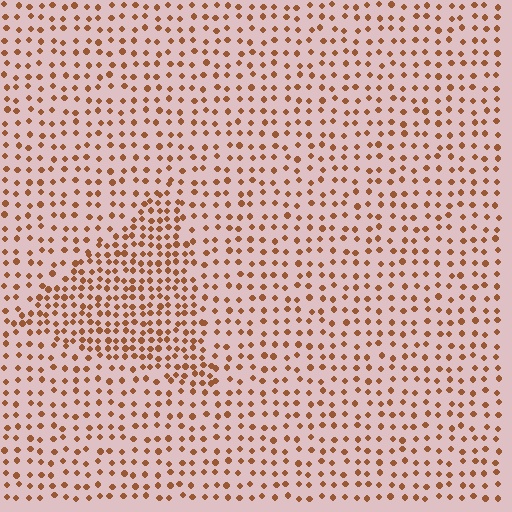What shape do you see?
I see a triangle.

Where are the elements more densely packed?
The elements are more densely packed inside the triangle boundary.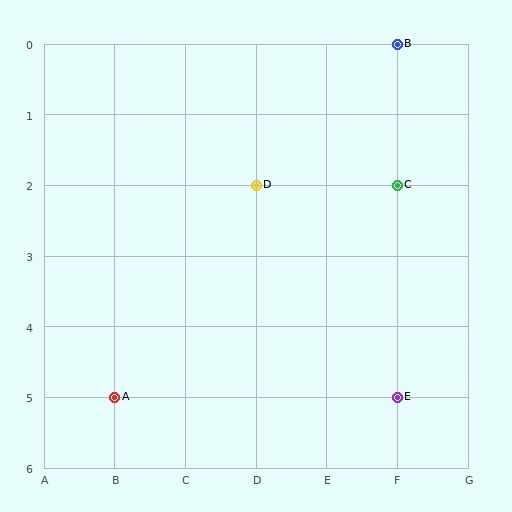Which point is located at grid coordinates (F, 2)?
Point C is at (F, 2).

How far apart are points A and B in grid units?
Points A and B are 4 columns and 5 rows apart (about 6.4 grid units diagonally).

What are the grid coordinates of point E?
Point E is at grid coordinates (F, 5).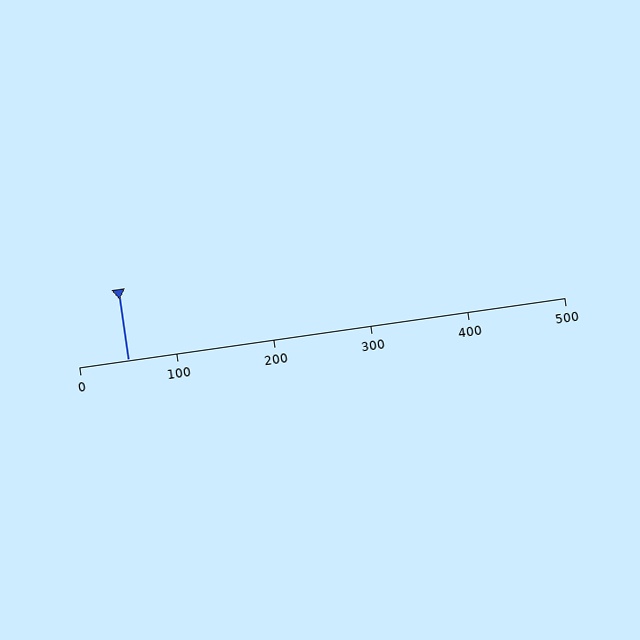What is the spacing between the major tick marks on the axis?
The major ticks are spaced 100 apart.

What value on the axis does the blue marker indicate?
The marker indicates approximately 50.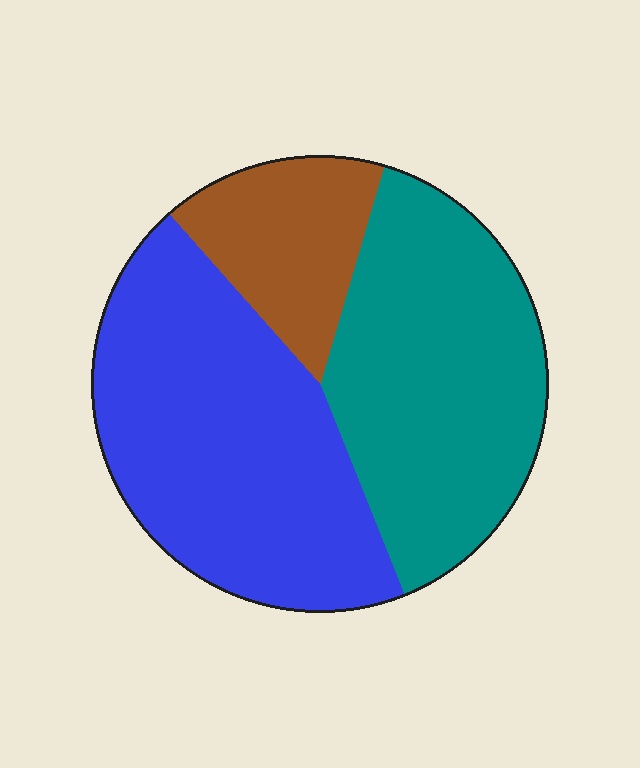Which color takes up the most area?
Blue, at roughly 45%.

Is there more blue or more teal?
Blue.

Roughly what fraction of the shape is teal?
Teal takes up about two fifths (2/5) of the shape.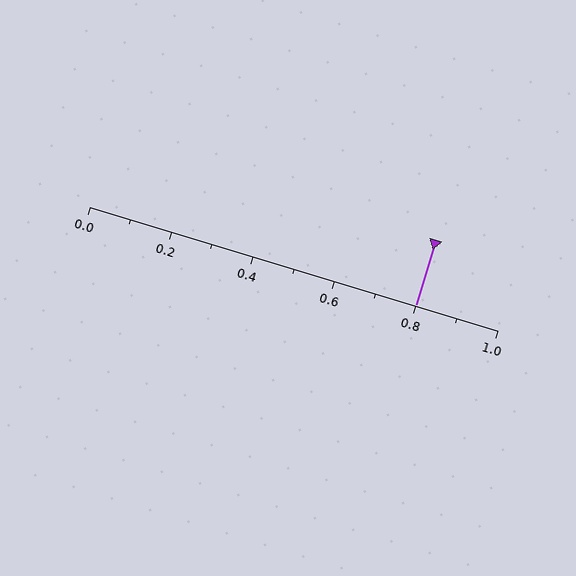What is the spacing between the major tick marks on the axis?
The major ticks are spaced 0.2 apart.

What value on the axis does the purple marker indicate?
The marker indicates approximately 0.8.